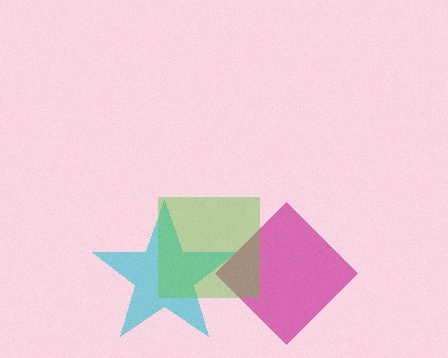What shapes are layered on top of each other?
The layered shapes are: a magenta diamond, a cyan star, a lime square.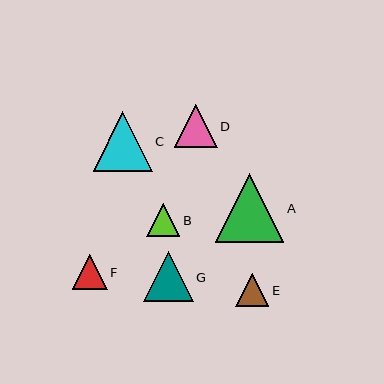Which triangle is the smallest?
Triangle B is the smallest with a size of approximately 33 pixels.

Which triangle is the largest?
Triangle A is the largest with a size of approximately 69 pixels.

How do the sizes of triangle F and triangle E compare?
Triangle F and triangle E are approximately the same size.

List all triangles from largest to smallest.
From largest to smallest: A, C, G, D, F, E, B.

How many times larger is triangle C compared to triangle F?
Triangle C is approximately 1.7 times the size of triangle F.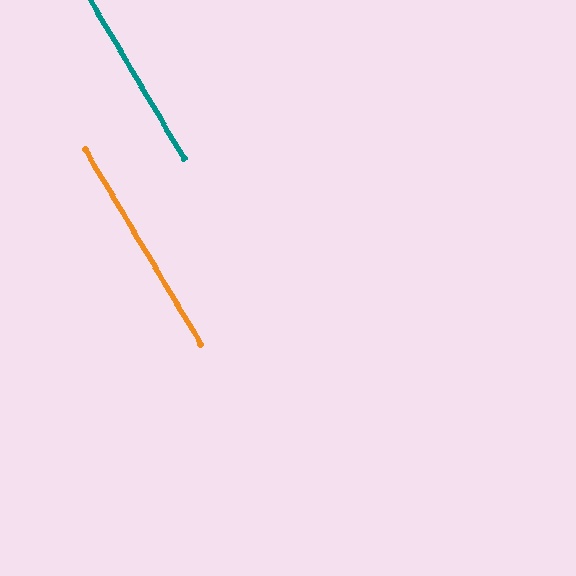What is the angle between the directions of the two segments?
Approximately 0 degrees.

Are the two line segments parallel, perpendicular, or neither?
Parallel — their directions differ by only 0.4°.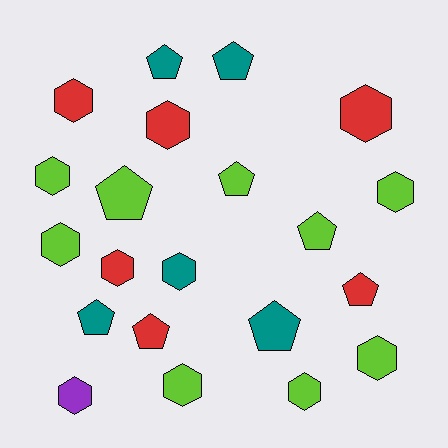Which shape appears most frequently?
Hexagon, with 12 objects.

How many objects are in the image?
There are 21 objects.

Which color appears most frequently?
Lime, with 9 objects.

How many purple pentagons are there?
There are no purple pentagons.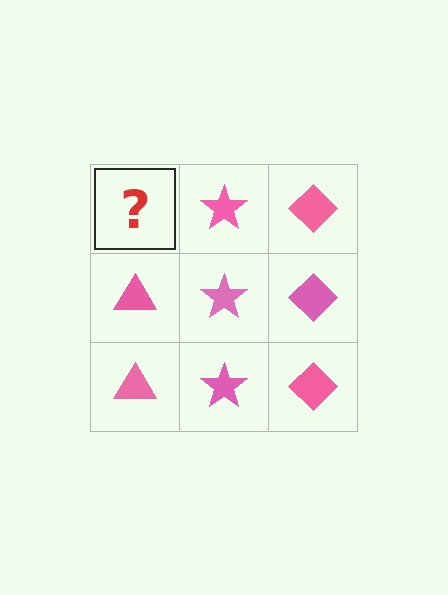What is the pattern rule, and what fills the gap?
The rule is that each column has a consistent shape. The gap should be filled with a pink triangle.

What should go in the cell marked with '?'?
The missing cell should contain a pink triangle.